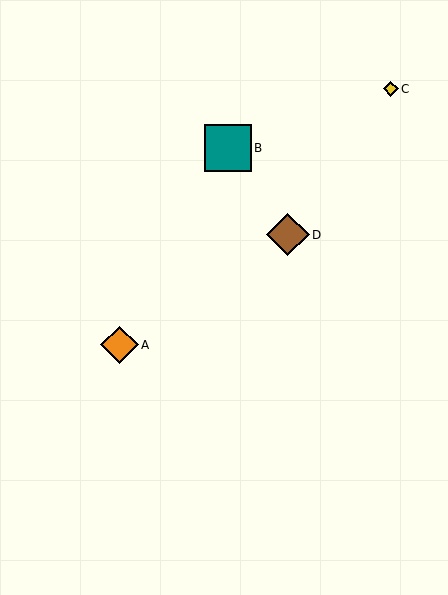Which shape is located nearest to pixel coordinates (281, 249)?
The brown diamond (labeled D) at (288, 235) is nearest to that location.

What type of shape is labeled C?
Shape C is a yellow diamond.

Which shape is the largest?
The teal square (labeled B) is the largest.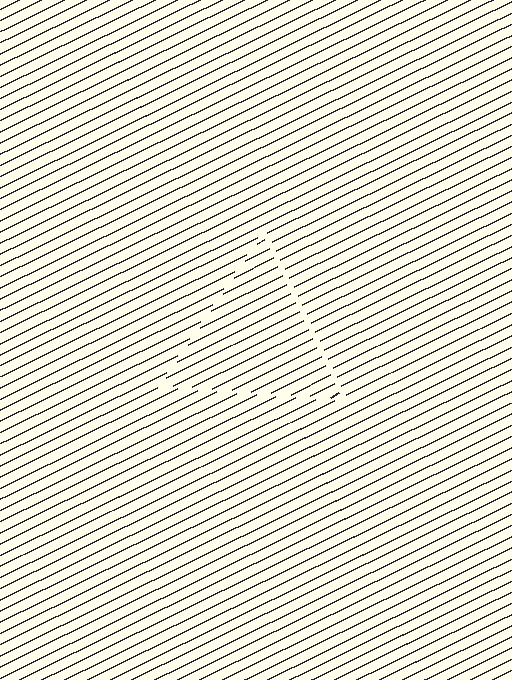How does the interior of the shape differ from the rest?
The interior of the shape contains the same grating, shifted by half a period — the contour is defined by the phase discontinuity where line-ends from the inner and outer gratings abut.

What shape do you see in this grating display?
An illusory triangle. The interior of the shape contains the same grating, shifted by half a period — the contour is defined by the phase discontinuity where line-ends from the inner and outer gratings abut.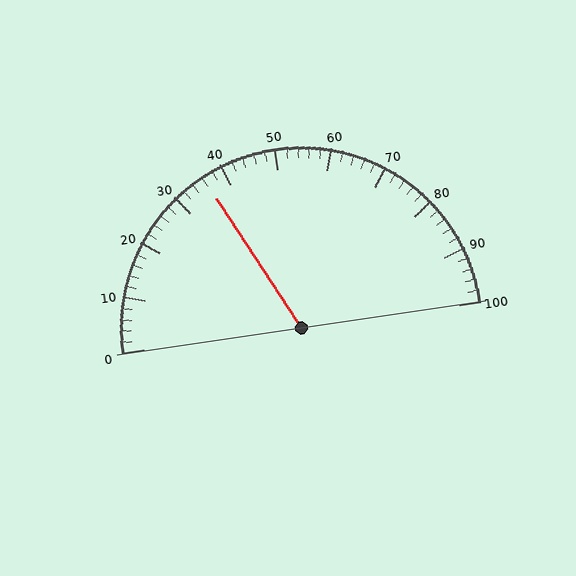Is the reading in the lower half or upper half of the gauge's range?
The reading is in the lower half of the range (0 to 100).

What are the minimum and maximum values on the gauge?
The gauge ranges from 0 to 100.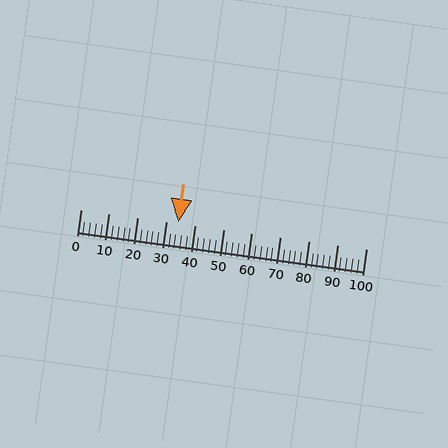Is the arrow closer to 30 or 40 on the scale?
The arrow is closer to 30.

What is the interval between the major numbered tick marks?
The major tick marks are spaced 10 units apart.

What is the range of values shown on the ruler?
The ruler shows values from 0 to 100.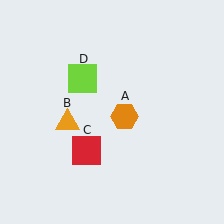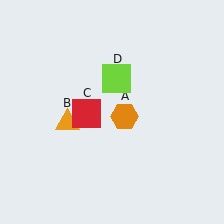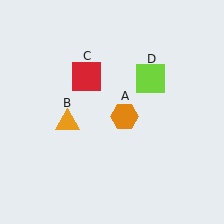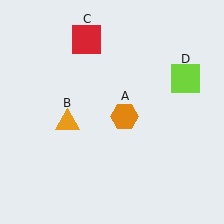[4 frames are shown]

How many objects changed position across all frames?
2 objects changed position: red square (object C), lime square (object D).